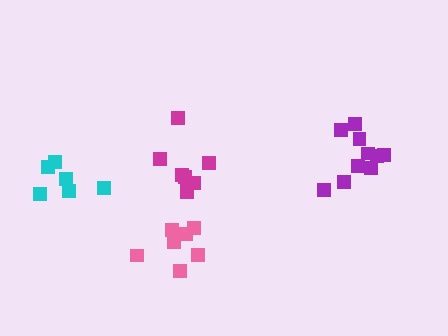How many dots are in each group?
Group 1: 6 dots, Group 2: 10 dots, Group 3: 7 dots, Group 4: 8 dots (31 total).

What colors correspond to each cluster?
The clusters are colored: cyan, purple, pink, magenta.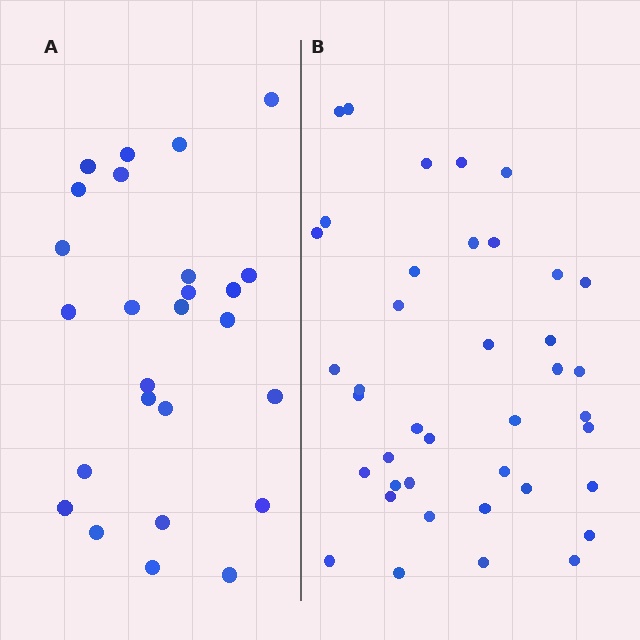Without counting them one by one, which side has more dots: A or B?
Region B (the right region) has more dots.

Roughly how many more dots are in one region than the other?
Region B has approximately 15 more dots than region A.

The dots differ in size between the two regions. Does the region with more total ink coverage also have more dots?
No. Region A has more total ink coverage because its dots are larger, but region B actually contains more individual dots. Total area can be misleading — the number of items is what matters here.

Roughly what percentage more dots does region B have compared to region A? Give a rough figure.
About 55% more.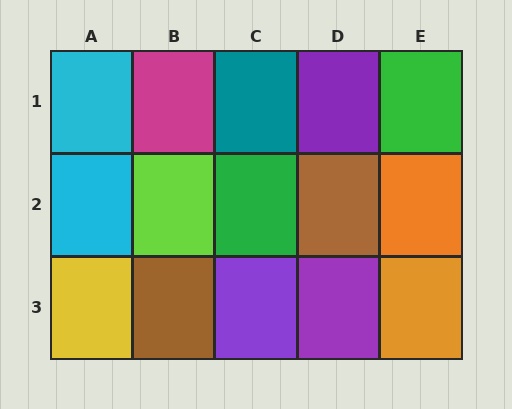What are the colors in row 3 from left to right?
Yellow, brown, purple, purple, orange.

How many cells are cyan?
2 cells are cyan.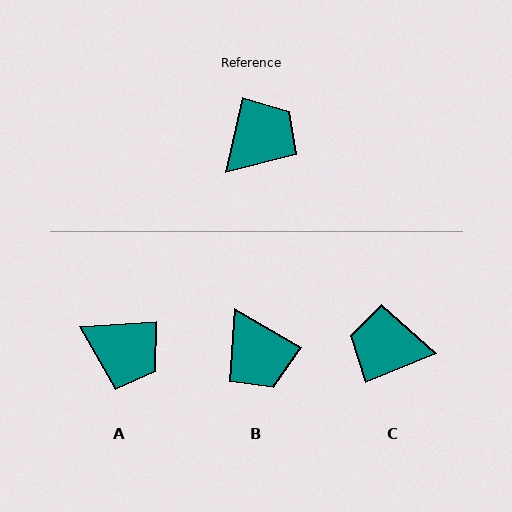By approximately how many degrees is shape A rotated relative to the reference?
Approximately 75 degrees clockwise.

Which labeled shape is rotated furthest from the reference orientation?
C, about 125 degrees away.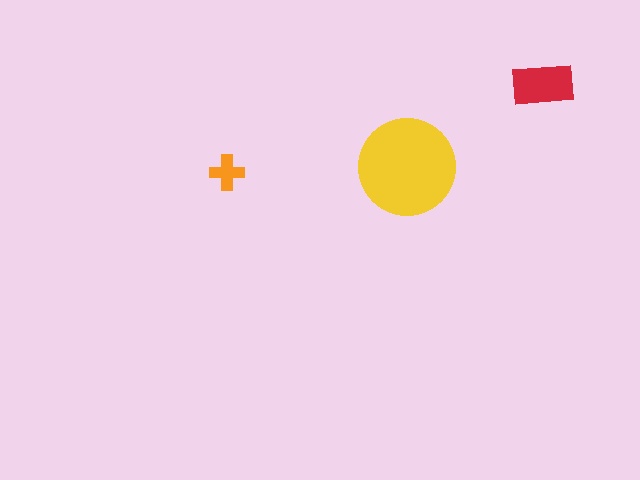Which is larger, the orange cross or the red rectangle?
The red rectangle.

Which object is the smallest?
The orange cross.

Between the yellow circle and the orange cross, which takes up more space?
The yellow circle.